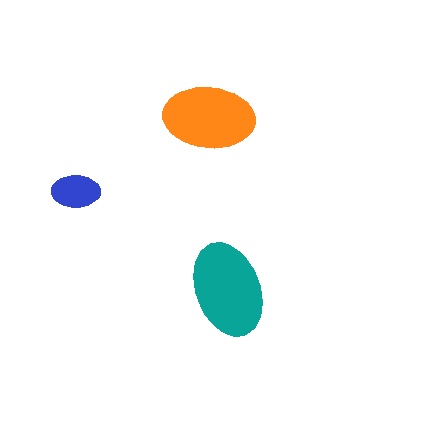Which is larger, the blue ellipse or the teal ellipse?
The teal one.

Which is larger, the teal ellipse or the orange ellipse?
The teal one.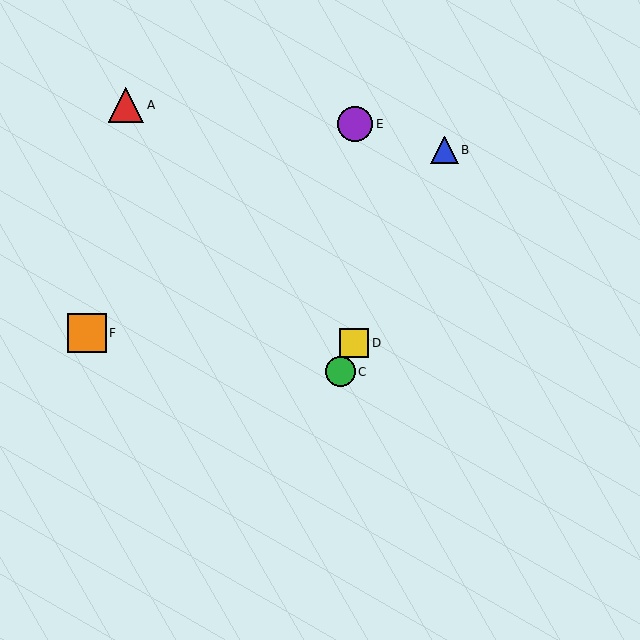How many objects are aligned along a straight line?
3 objects (B, C, D) are aligned along a straight line.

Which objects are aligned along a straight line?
Objects B, C, D are aligned along a straight line.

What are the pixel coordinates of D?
Object D is at (354, 343).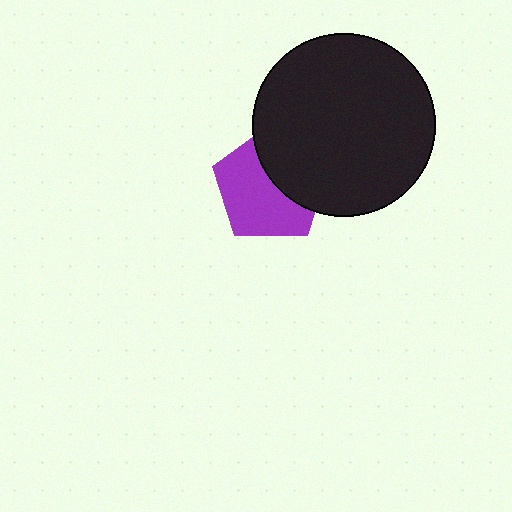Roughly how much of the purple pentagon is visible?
About half of it is visible (roughly 59%).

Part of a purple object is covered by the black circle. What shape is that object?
It is a pentagon.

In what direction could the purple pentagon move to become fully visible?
The purple pentagon could move left. That would shift it out from behind the black circle entirely.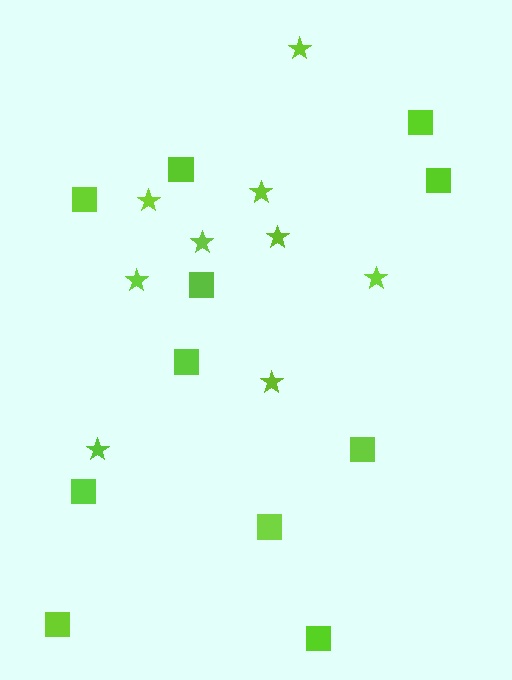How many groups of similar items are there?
There are 2 groups: one group of squares (11) and one group of stars (9).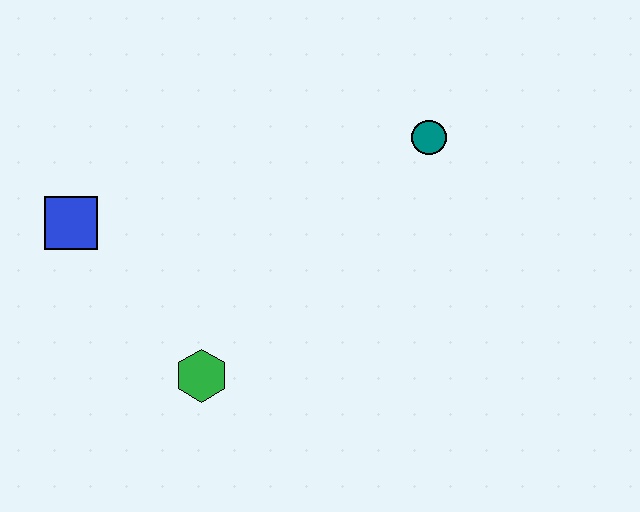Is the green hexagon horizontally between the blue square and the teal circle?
Yes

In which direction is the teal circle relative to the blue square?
The teal circle is to the right of the blue square.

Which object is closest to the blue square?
The green hexagon is closest to the blue square.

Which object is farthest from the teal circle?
The blue square is farthest from the teal circle.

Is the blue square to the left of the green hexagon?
Yes